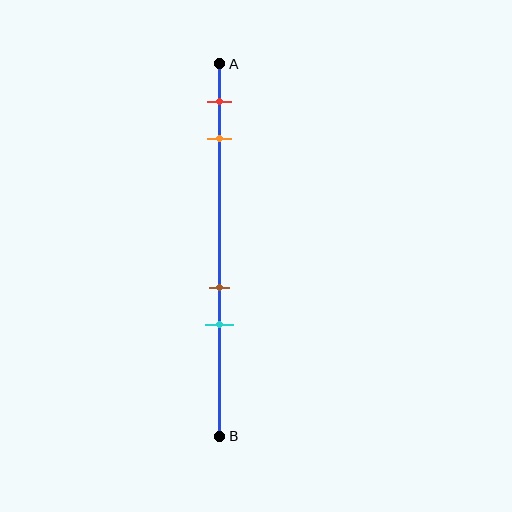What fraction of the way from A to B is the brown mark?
The brown mark is approximately 60% (0.6) of the way from A to B.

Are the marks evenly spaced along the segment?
No, the marks are not evenly spaced.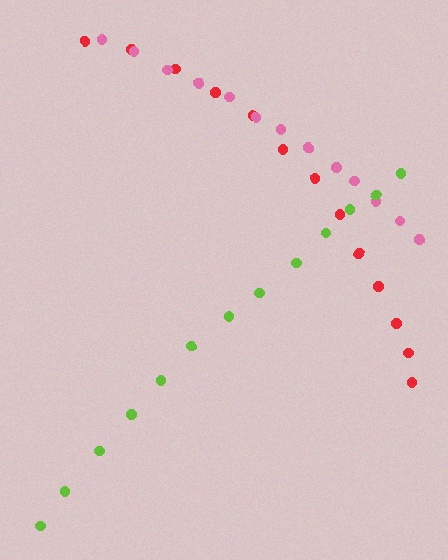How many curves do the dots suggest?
There are 3 distinct paths.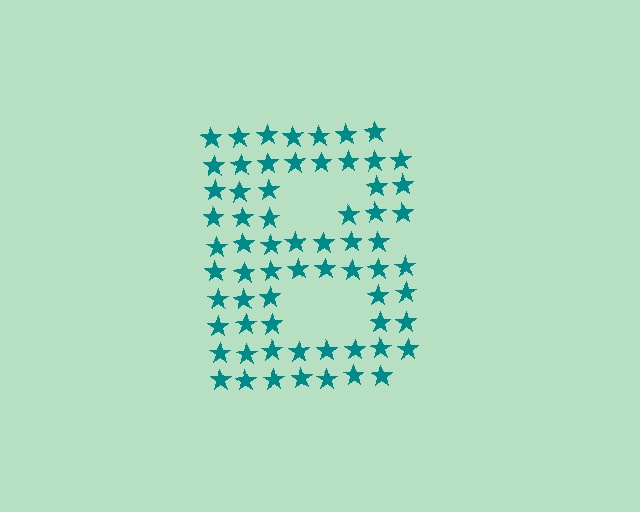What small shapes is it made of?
It is made of small stars.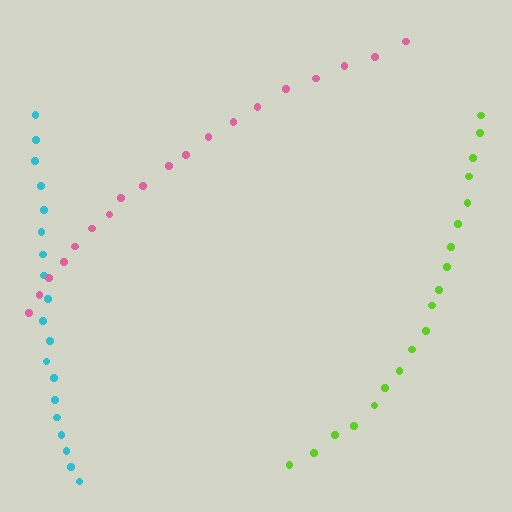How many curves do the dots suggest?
There are 3 distinct paths.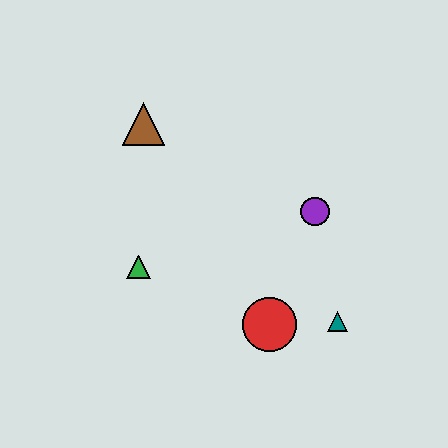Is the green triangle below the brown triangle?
Yes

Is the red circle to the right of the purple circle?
No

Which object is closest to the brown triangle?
The green triangle is closest to the brown triangle.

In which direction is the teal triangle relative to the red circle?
The teal triangle is to the right of the red circle.